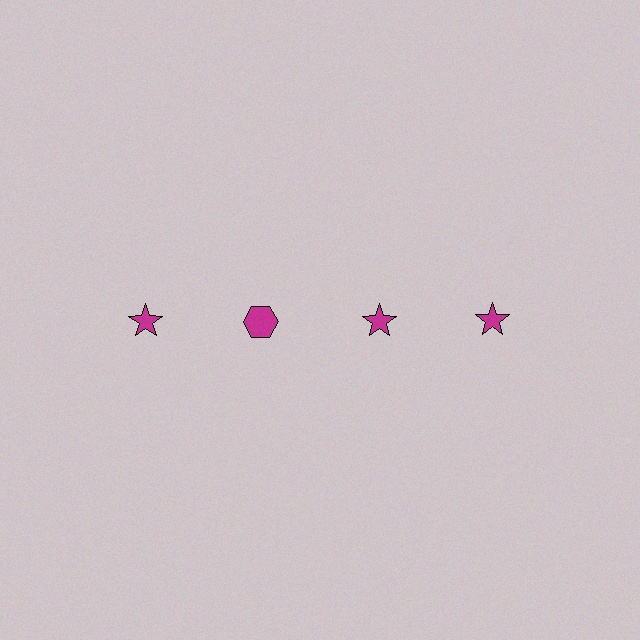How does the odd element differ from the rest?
It has a different shape: hexagon instead of star.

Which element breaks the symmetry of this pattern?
The magenta hexagon in the top row, second from left column breaks the symmetry. All other shapes are magenta stars.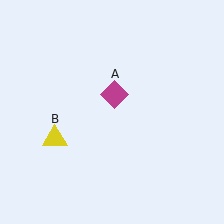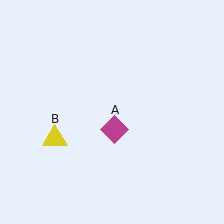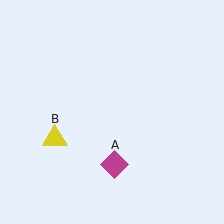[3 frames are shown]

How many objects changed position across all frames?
1 object changed position: magenta diamond (object A).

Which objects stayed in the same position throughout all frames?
Yellow triangle (object B) remained stationary.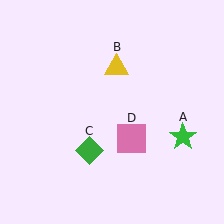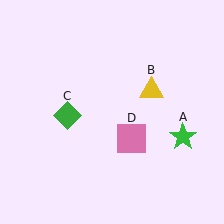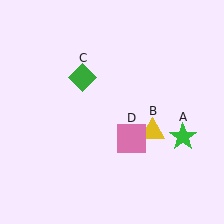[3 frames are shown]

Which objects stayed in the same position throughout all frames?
Green star (object A) and pink square (object D) remained stationary.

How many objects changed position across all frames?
2 objects changed position: yellow triangle (object B), green diamond (object C).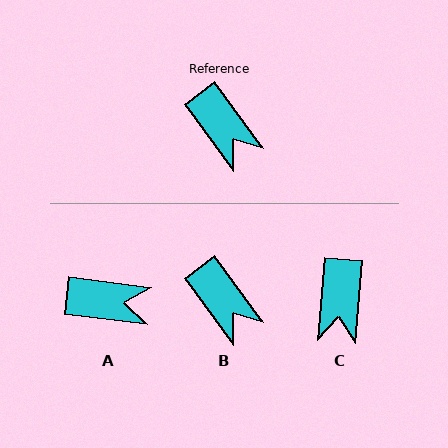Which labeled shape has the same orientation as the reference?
B.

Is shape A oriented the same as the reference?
No, it is off by about 46 degrees.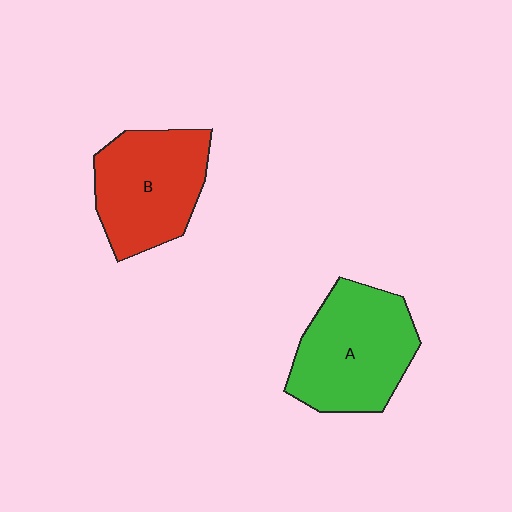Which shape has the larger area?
Shape A (green).